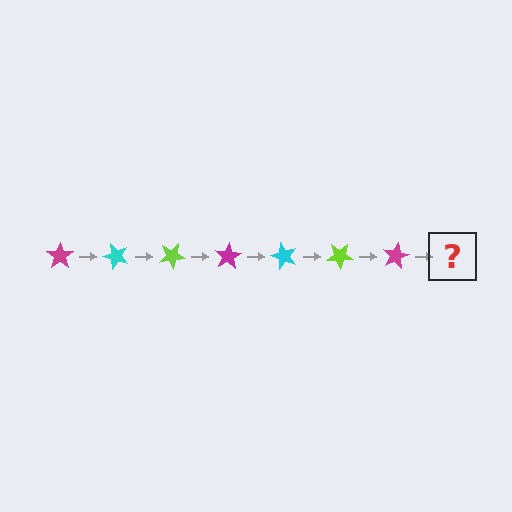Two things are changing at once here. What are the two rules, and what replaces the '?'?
The two rules are that it rotates 50 degrees each step and the color cycles through magenta, cyan, and lime. The '?' should be a cyan star, rotated 350 degrees from the start.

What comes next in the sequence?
The next element should be a cyan star, rotated 350 degrees from the start.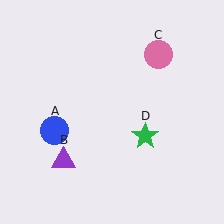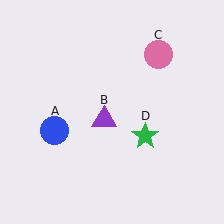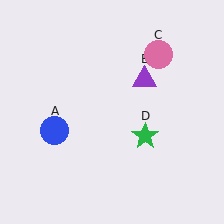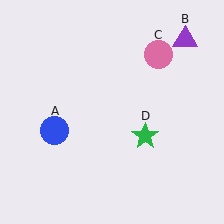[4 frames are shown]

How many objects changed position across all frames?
1 object changed position: purple triangle (object B).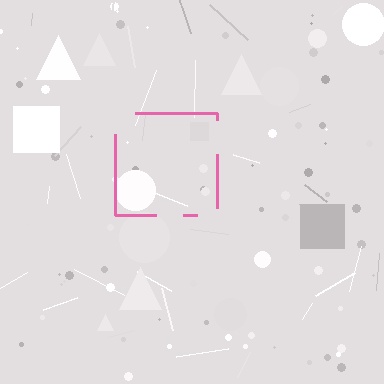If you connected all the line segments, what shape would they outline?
They would outline a square.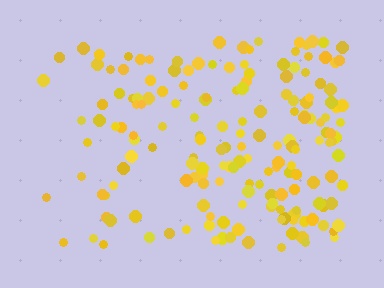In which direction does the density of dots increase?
From left to right, with the right side densest.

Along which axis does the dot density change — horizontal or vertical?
Horizontal.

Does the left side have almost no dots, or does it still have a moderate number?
Still a moderate number, just noticeably fewer than the right.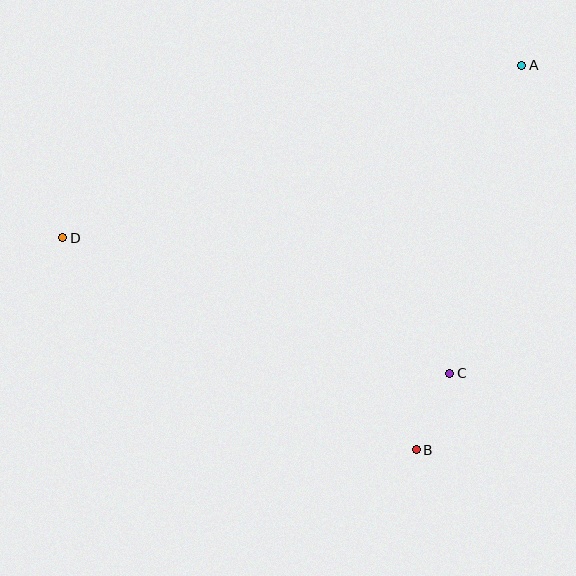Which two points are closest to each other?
Points B and C are closest to each other.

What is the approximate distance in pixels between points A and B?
The distance between A and B is approximately 399 pixels.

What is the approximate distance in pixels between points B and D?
The distance between B and D is approximately 412 pixels.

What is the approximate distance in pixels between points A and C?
The distance between A and C is approximately 316 pixels.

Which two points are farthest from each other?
Points A and D are farthest from each other.